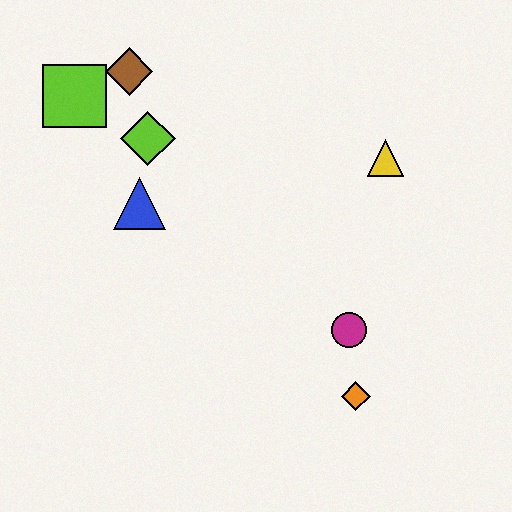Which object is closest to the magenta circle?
The orange diamond is closest to the magenta circle.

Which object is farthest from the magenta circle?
The lime square is farthest from the magenta circle.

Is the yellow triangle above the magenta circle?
Yes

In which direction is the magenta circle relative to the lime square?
The magenta circle is to the right of the lime square.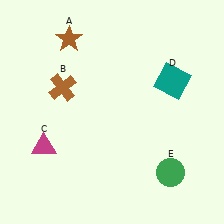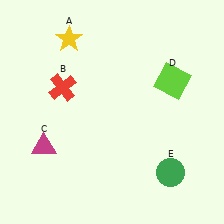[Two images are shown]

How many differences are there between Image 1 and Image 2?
There are 3 differences between the two images.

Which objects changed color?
A changed from brown to yellow. B changed from brown to red. D changed from teal to lime.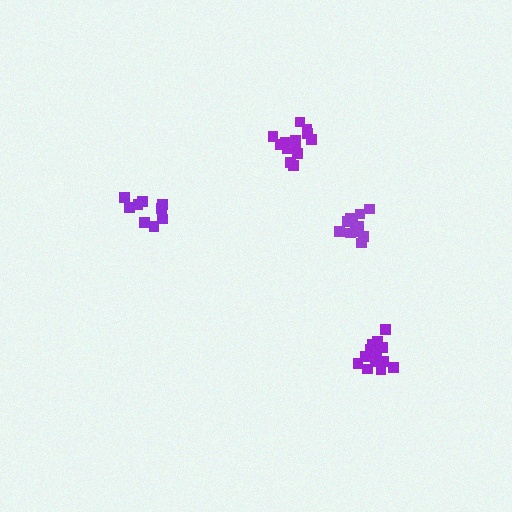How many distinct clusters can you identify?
There are 4 distinct clusters.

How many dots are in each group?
Group 1: 11 dots, Group 2: 9 dots, Group 3: 14 dots, Group 4: 14 dots (48 total).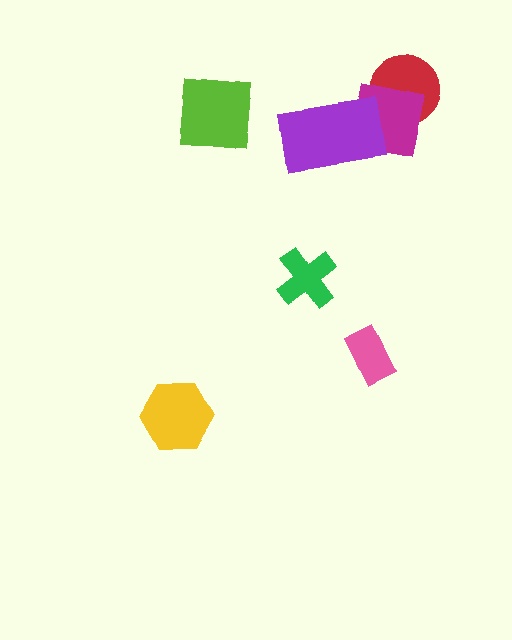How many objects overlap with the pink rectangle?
0 objects overlap with the pink rectangle.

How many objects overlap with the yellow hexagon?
0 objects overlap with the yellow hexagon.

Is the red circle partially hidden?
Yes, it is partially covered by another shape.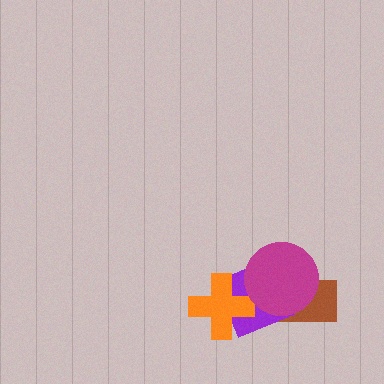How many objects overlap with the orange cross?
1 object overlaps with the orange cross.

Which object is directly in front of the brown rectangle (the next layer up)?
The purple diamond is directly in front of the brown rectangle.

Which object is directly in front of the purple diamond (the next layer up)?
The orange cross is directly in front of the purple diamond.